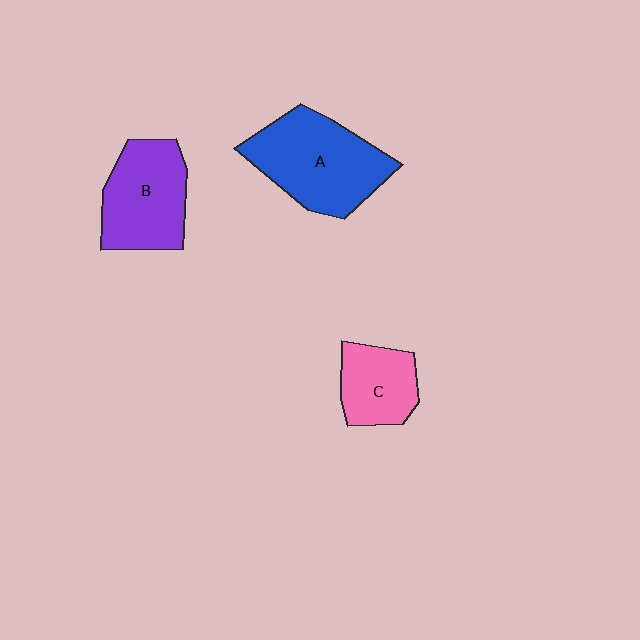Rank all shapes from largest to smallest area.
From largest to smallest: A (blue), B (purple), C (pink).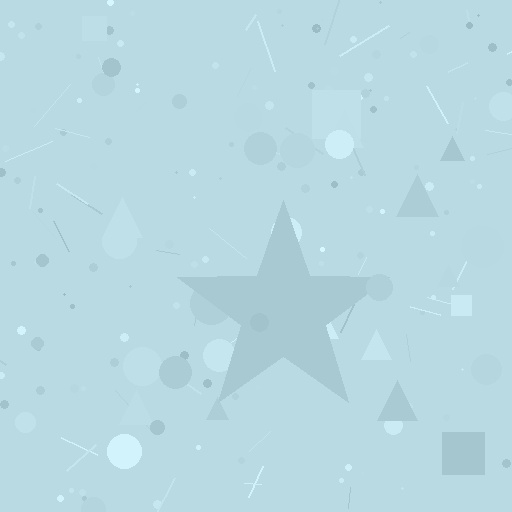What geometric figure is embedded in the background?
A star is embedded in the background.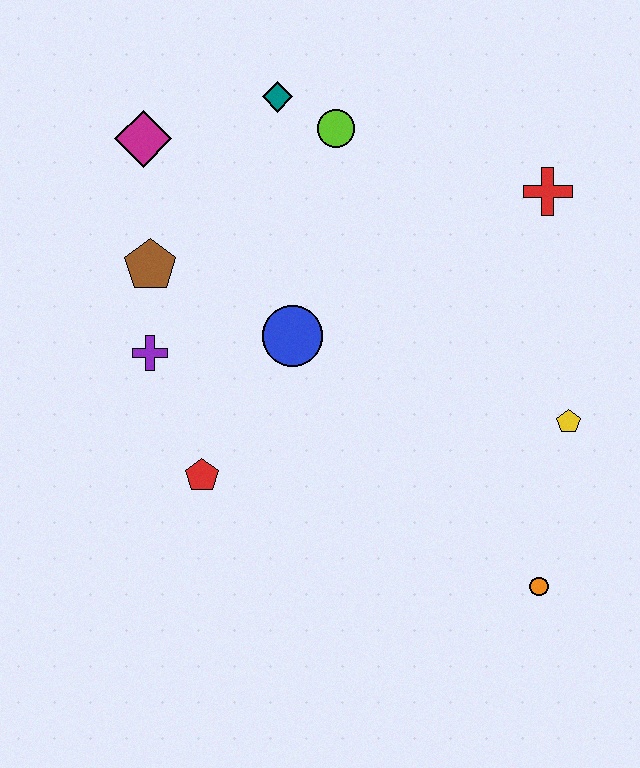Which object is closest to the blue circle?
The purple cross is closest to the blue circle.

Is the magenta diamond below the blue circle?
No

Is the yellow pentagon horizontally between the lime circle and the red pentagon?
No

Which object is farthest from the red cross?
The red pentagon is farthest from the red cross.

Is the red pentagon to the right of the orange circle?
No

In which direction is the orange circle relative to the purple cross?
The orange circle is to the right of the purple cross.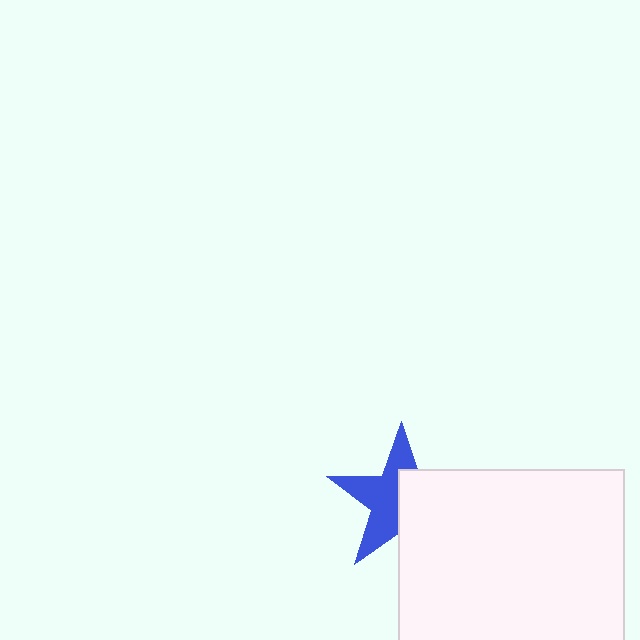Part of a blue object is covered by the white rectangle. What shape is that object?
It is a star.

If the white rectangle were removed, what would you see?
You would see the complete blue star.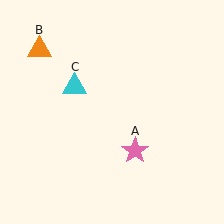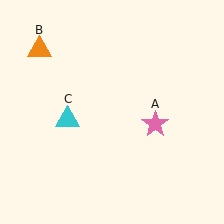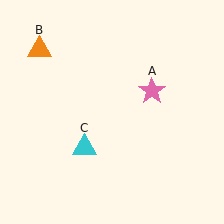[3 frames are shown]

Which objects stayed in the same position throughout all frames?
Orange triangle (object B) remained stationary.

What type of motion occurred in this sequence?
The pink star (object A), cyan triangle (object C) rotated counterclockwise around the center of the scene.